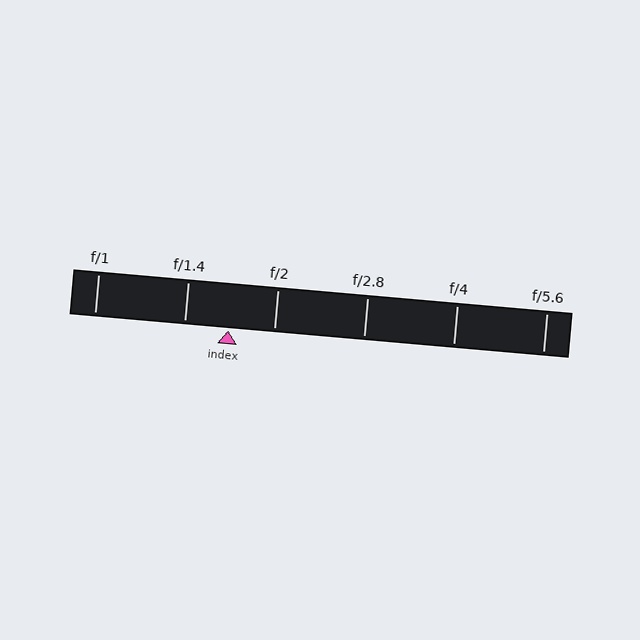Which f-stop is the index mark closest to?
The index mark is closest to f/1.4.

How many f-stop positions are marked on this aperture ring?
There are 6 f-stop positions marked.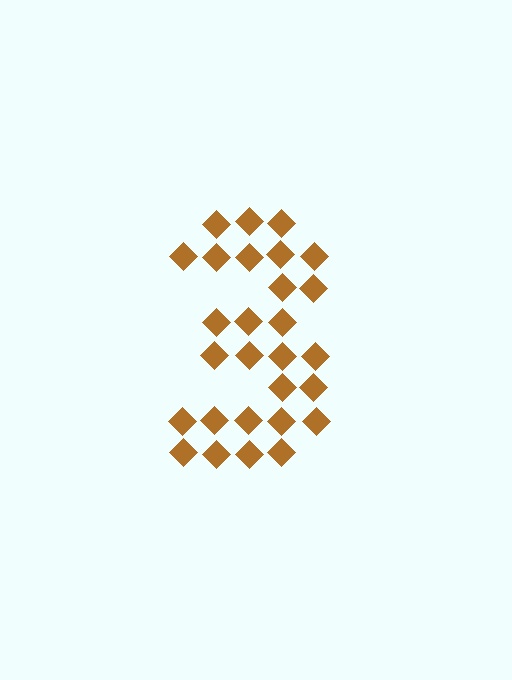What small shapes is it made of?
It is made of small diamonds.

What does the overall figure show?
The overall figure shows the digit 3.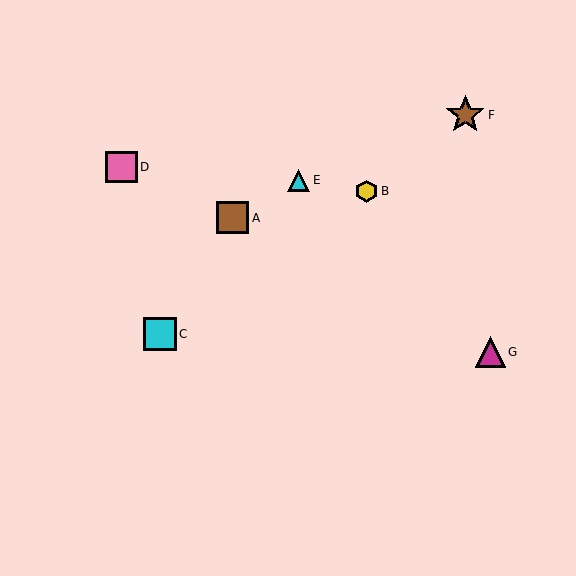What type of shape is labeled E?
Shape E is a cyan triangle.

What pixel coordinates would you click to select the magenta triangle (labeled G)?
Click at (490, 352) to select the magenta triangle G.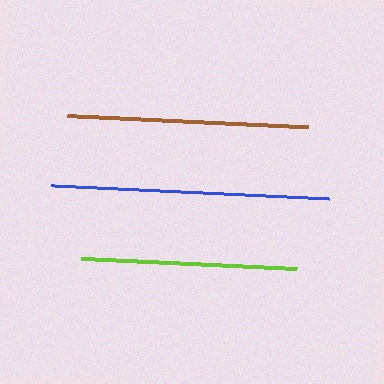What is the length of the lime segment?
The lime segment is approximately 216 pixels long.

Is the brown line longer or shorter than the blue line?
The blue line is longer than the brown line.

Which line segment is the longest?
The blue line is the longest at approximately 278 pixels.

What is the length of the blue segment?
The blue segment is approximately 278 pixels long.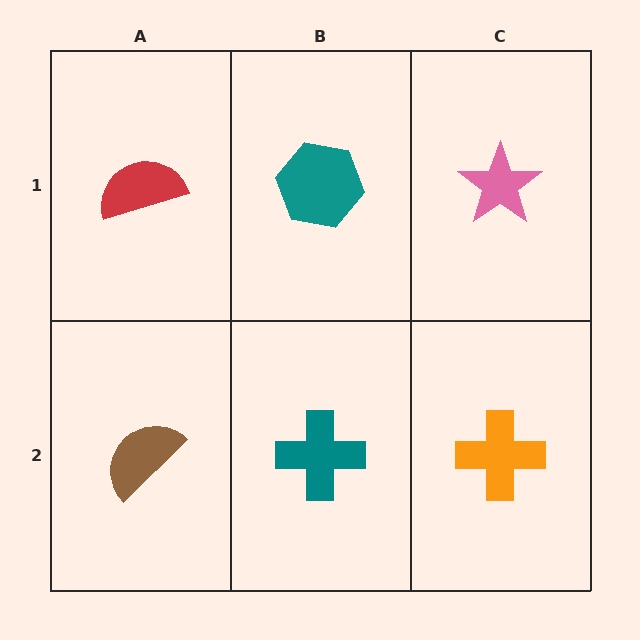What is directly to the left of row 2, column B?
A brown semicircle.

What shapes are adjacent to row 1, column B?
A teal cross (row 2, column B), a red semicircle (row 1, column A), a pink star (row 1, column C).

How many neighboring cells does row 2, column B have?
3.